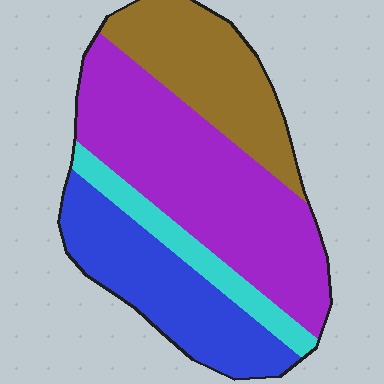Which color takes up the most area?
Purple, at roughly 40%.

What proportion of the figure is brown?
Brown takes up about one quarter (1/4) of the figure.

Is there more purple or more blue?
Purple.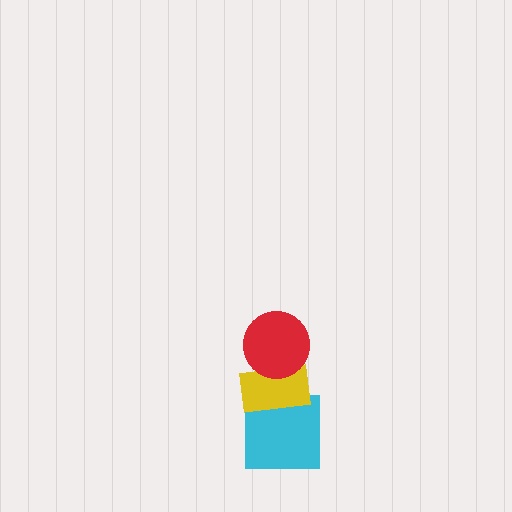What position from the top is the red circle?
The red circle is 1st from the top.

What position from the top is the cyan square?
The cyan square is 3rd from the top.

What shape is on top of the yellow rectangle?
The red circle is on top of the yellow rectangle.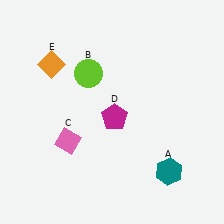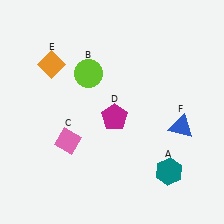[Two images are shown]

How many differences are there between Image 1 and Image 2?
There is 1 difference between the two images.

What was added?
A blue triangle (F) was added in Image 2.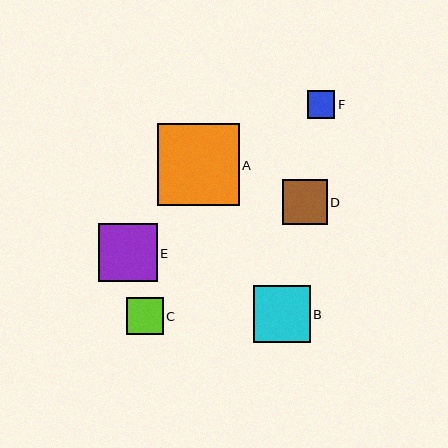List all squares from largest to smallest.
From largest to smallest: A, E, B, D, C, F.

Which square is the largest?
Square A is the largest with a size of approximately 82 pixels.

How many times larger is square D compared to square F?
Square D is approximately 1.6 times the size of square F.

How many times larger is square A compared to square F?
Square A is approximately 2.9 times the size of square F.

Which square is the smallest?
Square F is the smallest with a size of approximately 28 pixels.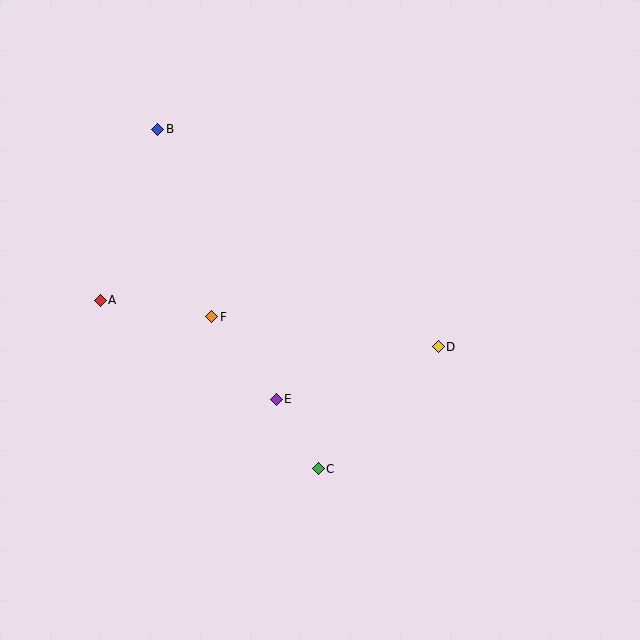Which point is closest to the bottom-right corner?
Point D is closest to the bottom-right corner.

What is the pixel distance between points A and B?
The distance between A and B is 180 pixels.